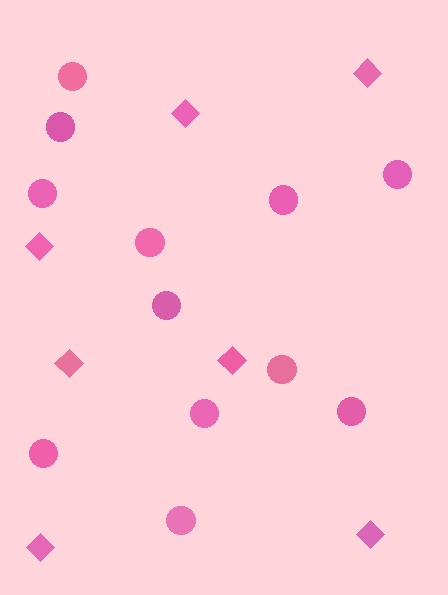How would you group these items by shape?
There are 2 groups: one group of circles (12) and one group of diamonds (7).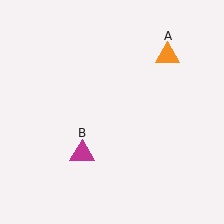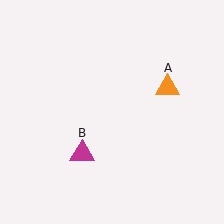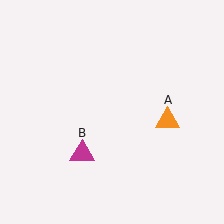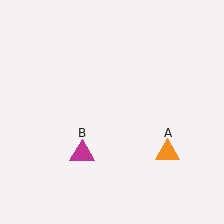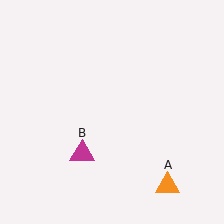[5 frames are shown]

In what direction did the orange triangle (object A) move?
The orange triangle (object A) moved down.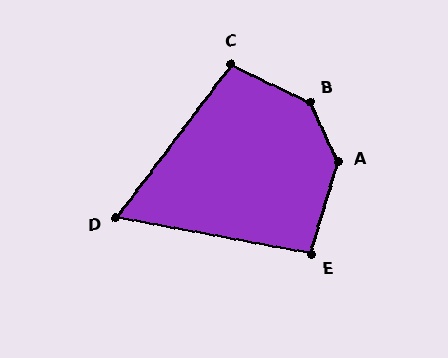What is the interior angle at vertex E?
Approximately 96 degrees (obtuse).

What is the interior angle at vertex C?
Approximately 101 degrees (obtuse).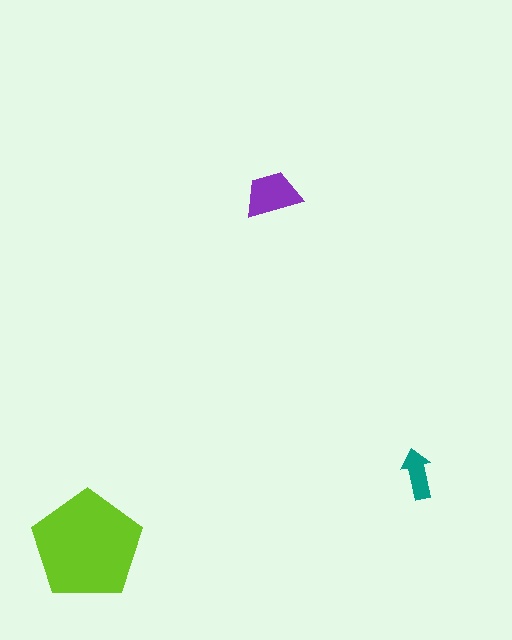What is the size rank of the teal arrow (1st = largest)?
3rd.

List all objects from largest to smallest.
The lime pentagon, the purple trapezoid, the teal arrow.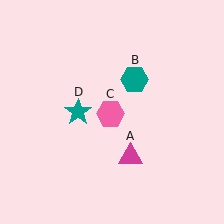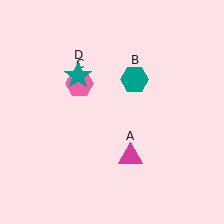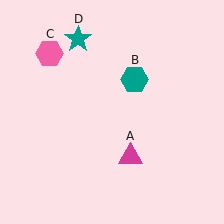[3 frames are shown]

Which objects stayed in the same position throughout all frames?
Magenta triangle (object A) and teal hexagon (object B) remained stationary.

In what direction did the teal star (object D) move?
The teal star (object D) moved up.